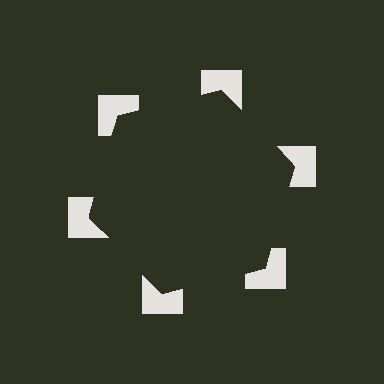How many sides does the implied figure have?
6 sides.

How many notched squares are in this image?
There are 6 — one at each vertex of the illusory hexagon.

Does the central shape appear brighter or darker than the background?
It typically appears slightly darker than the background, even though no actual brightness change is drawn.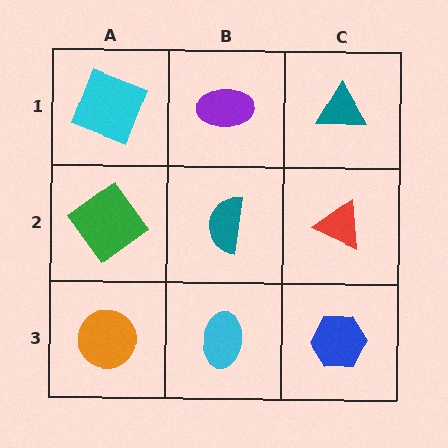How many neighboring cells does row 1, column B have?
3.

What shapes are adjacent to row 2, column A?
A cyan square (row 1, column A), an orange circle (row 3, column A), a teal semicircle (row 2, column B).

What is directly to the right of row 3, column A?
A cyan ellipse.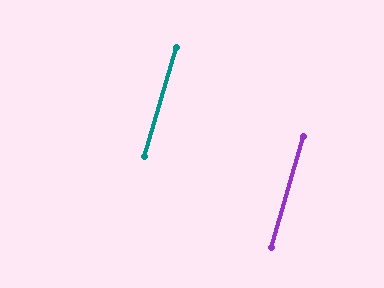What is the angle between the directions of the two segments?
Approximately 1 degree.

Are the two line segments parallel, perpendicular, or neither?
Parallel — their directions differ by only 0.5°.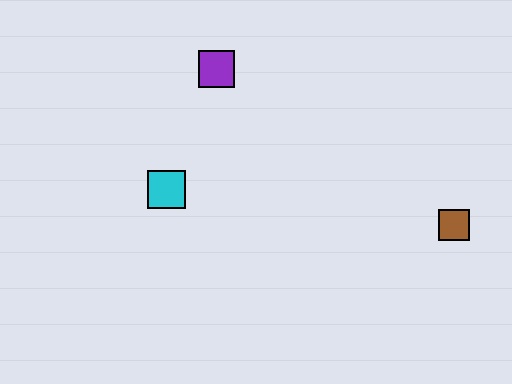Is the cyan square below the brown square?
No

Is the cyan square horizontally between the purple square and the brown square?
No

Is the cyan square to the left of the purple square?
Yes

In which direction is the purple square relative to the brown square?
The purple square is to the left of the brown square.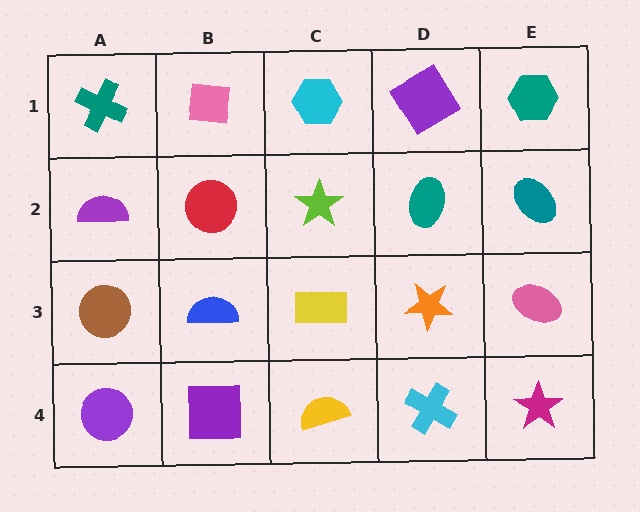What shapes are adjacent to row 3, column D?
A teal ellipse (row 2, column D), a cyan cross (row 4, column D), a yellow rectangle (row 3, column C), a pink ellipse (row 3, column E).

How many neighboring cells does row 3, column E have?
3.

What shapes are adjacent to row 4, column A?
A brown circle (row 3, column A), a purple square (row 4, column B).